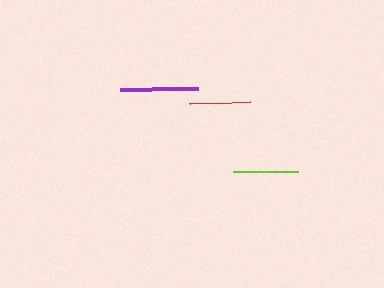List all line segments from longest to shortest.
From longest to shortest: purple, lime, red.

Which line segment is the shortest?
The red line is the shortest at approximately 61 pixels.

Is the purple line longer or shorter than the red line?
The purple line is longer than the red line.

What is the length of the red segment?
The red segment is approximately 61 pixels long.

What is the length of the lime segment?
The lime segment is approximately 65 pixels long.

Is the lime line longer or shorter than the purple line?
The purple line is longer than the lime line.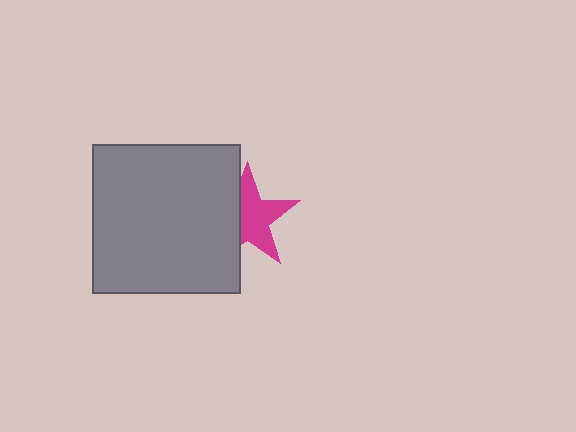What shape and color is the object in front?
The object in front is a gray square.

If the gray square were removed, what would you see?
You would see the complete magenta star.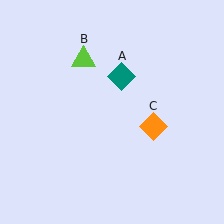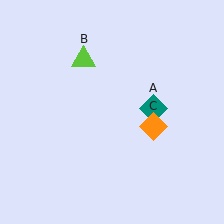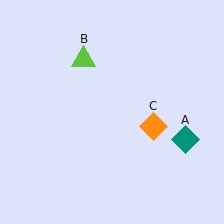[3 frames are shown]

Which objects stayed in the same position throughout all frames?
Lime triangle (object B) and orange diamond (object C) remained stationary.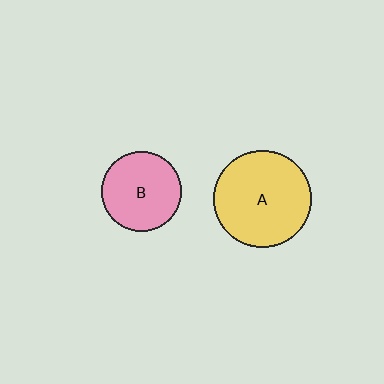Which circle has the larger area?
Circle A (yellow).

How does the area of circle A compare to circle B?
Approximately 1.5 times.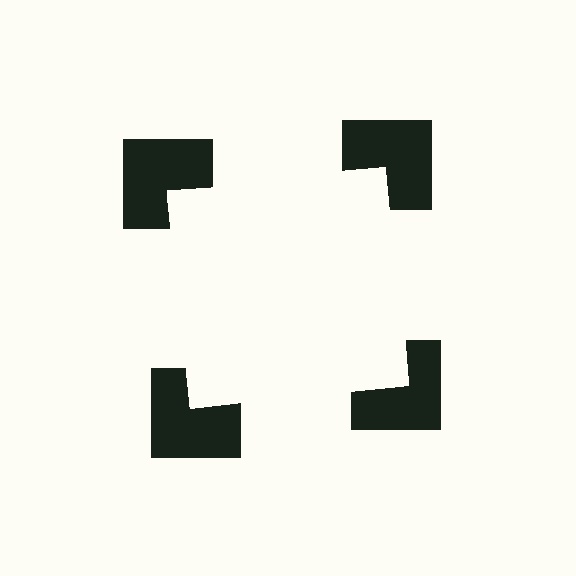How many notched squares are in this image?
There are 4 — one at each vertex of the illusory square.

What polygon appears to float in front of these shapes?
An illusory square — its edges are inferred from the aligned wedge cuts in the notched squares, not physically drawn.